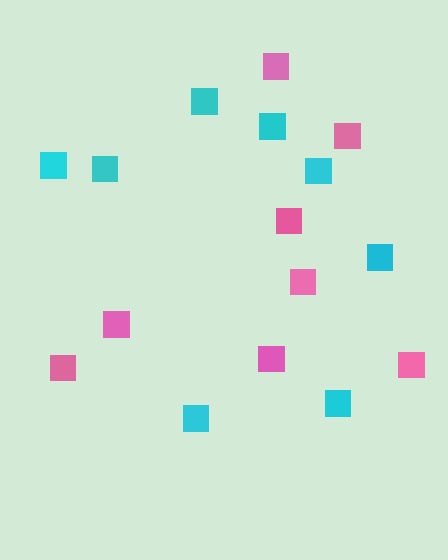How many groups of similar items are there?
There are 2 groups: one group of cyan squares (8) and one group of pink squares (8).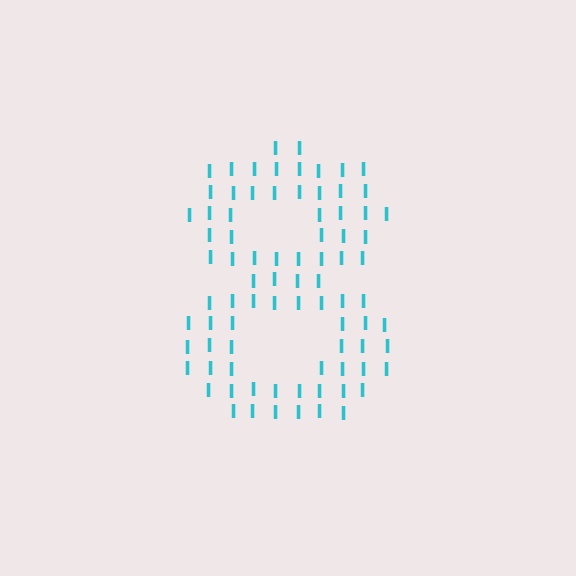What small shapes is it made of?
It is made of small letter I's.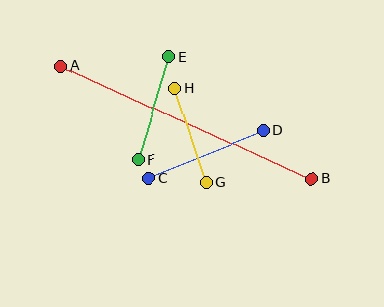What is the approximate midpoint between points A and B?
The midpoint is at approximately (186, 122) pixels.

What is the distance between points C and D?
The distance is approximately 123 pixels.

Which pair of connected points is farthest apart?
Points A and B are farthest apart.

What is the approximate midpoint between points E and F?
The midpoint is at approximately (153, 108) pixels.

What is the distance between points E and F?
The distance is approximately 107 pixels.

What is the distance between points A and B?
The distance is approximately 276 pixels.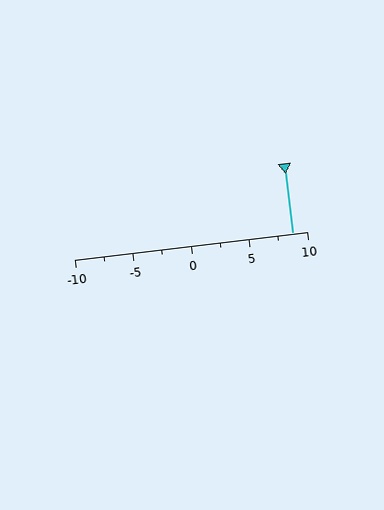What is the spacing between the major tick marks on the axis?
The major ticks are spaced 5 apart.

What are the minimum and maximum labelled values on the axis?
The axis runs from -10 to 10.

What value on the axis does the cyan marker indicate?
The marker indicates approximately 8.8.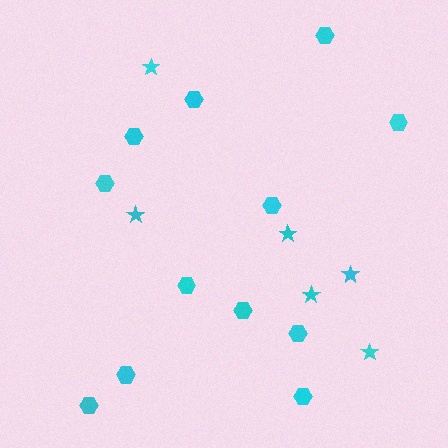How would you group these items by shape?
There are 2 groups: one group of stars (6) and one group of hexagons (12).